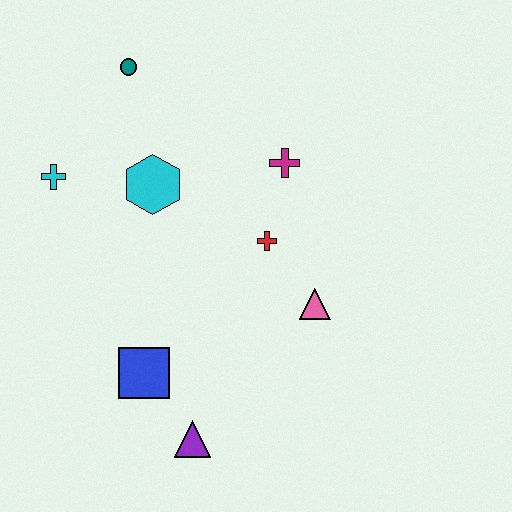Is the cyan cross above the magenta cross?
No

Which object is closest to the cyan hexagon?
The cyan cross is closest to the cyan hexagon.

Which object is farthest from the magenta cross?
The purple triangle is farthest from the magenta cross.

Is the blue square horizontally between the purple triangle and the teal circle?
Yes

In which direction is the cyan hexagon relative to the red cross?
The cyan hexagon is to the left of the red cross.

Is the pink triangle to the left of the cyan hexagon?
No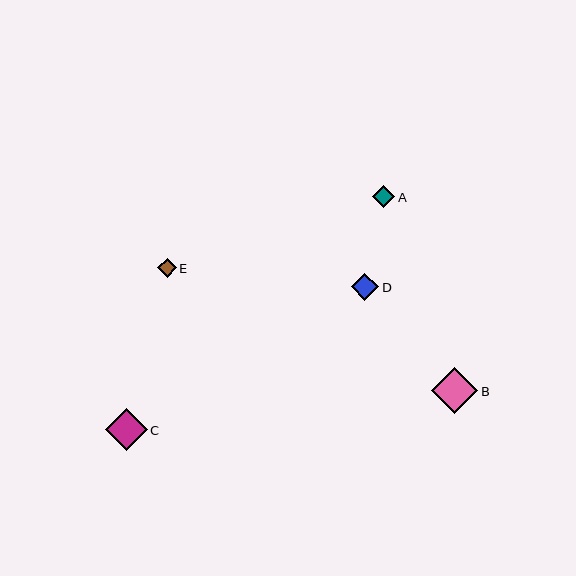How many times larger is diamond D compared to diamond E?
Diamond D is approximately 1.5 times the size of diamond E.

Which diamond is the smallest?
Diamond E is the smallest with a size of approximately 19 pixels.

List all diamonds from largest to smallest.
From largest to smallest: B, C, D, A, E.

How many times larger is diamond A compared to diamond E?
Diamond A is approximately 1.2 times the size of diamond E.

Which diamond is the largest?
Diamond B is the largest with a size of approximately 47 pixels.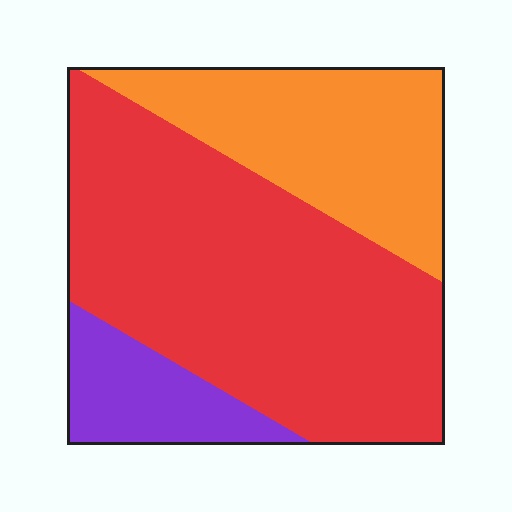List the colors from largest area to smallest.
From largest to smallest: red, orange, purple.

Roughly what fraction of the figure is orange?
Orange covers about 30% of the figure.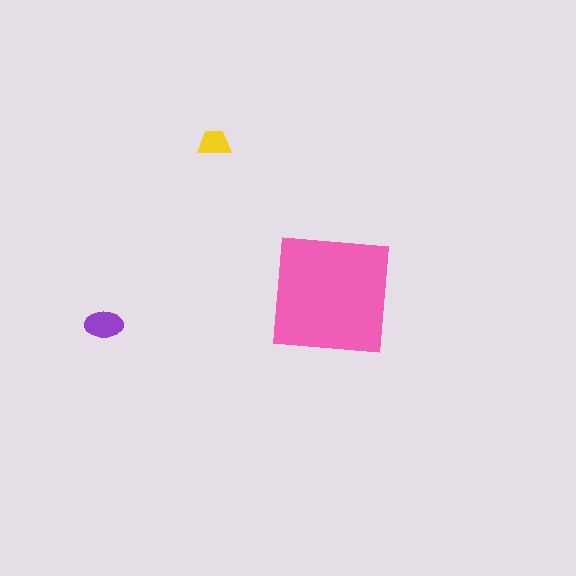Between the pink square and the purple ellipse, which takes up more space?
The pink square.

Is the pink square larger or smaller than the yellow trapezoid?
Larger.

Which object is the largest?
The pink square.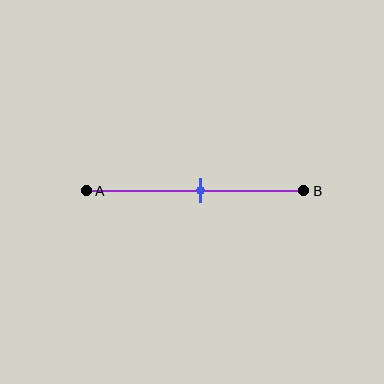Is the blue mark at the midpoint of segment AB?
Yes, the mark is approximately at the midpoint.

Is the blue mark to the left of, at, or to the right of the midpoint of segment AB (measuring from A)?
The blue mark is approximately at the midpoint of segment AB.